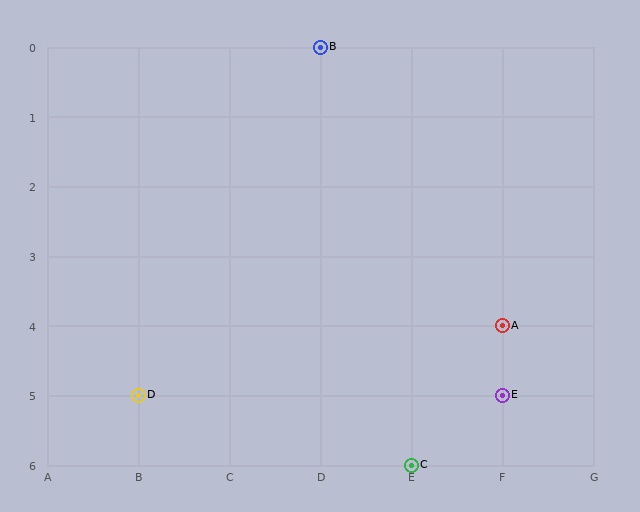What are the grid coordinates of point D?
Point D is at grid coordinates (B, 5).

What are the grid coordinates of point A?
Point A is at grid coordinates (F, 4).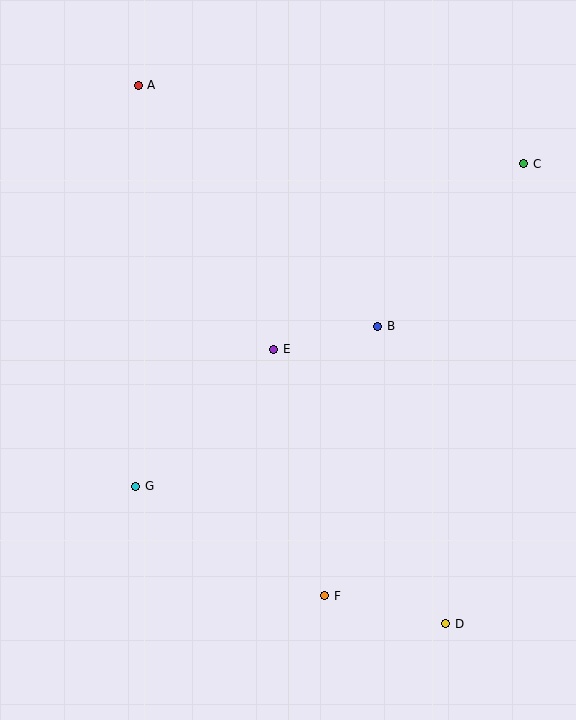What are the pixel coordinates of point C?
Point C is at (524, 164).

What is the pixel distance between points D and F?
The distance between D and F is 124 pixels.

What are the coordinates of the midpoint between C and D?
The midpoint between C and D is at (485, 394).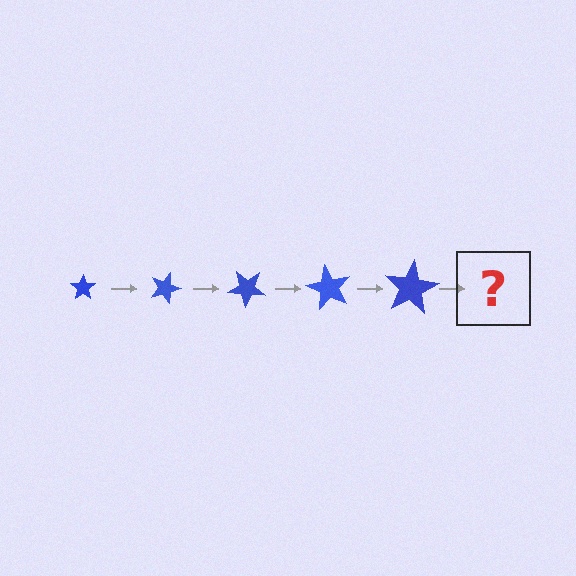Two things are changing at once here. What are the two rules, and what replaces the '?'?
The two rules are that the star grows larger each step and it rotates 20 degrees each step. The '?' should be a star, larger than the previous one and rotated 100 degrees from the start.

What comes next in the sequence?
The next element should be a star, larger than the previous one and rotated 100 degrees from the start.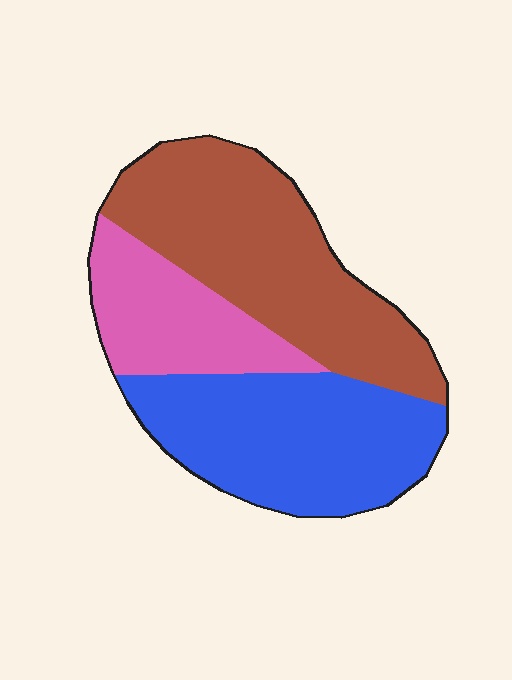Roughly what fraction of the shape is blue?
Blue takes up between a third and a half of the shape.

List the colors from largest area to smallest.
From largest to smallest: brown, blue, pink.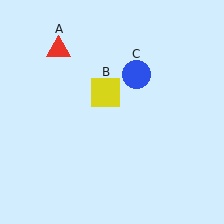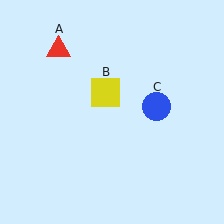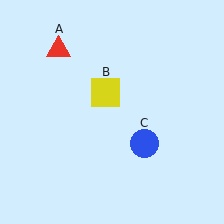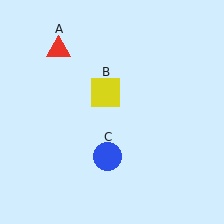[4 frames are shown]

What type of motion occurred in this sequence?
The blue circle (object C) rotated clockwise around the center of the scene.